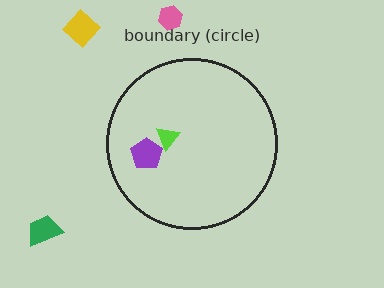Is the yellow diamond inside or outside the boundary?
Outside.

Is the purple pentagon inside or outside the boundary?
Inside.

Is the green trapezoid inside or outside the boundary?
Outside.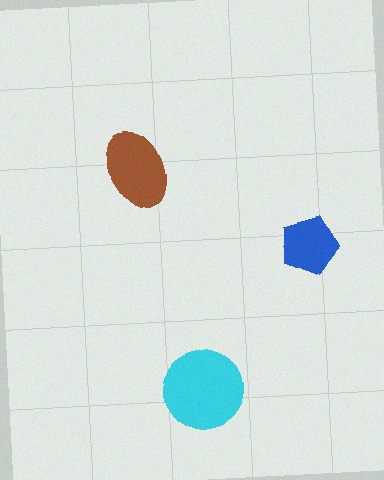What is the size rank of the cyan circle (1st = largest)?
1st.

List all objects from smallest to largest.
The blue pentagon, the brown ellipse, the cyan circle.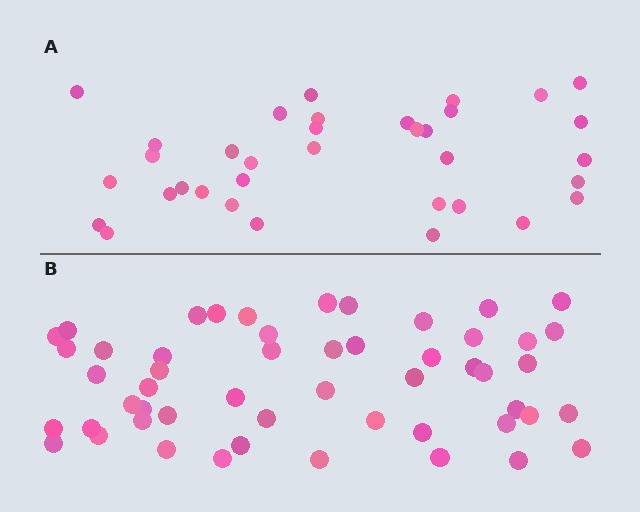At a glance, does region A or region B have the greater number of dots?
Region B (the bottom region) has more dots.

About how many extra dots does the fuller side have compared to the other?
Region B has approximately 15 more dots than region A.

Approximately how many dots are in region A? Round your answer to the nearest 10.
About 40 dots. (The exact count is 35, which rounds to 40.)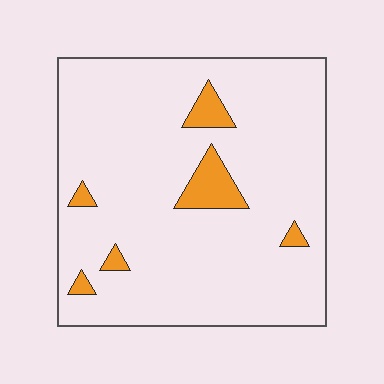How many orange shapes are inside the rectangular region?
6.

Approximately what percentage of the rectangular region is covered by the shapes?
Approximately 10%.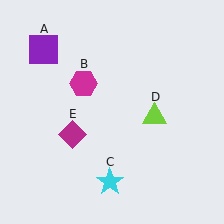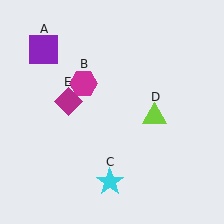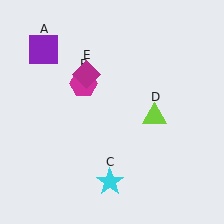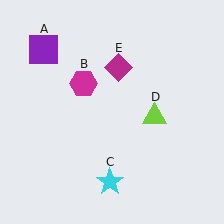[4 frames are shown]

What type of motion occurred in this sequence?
The magenta diamond (object E) rotated clockwise around the center of the scene.